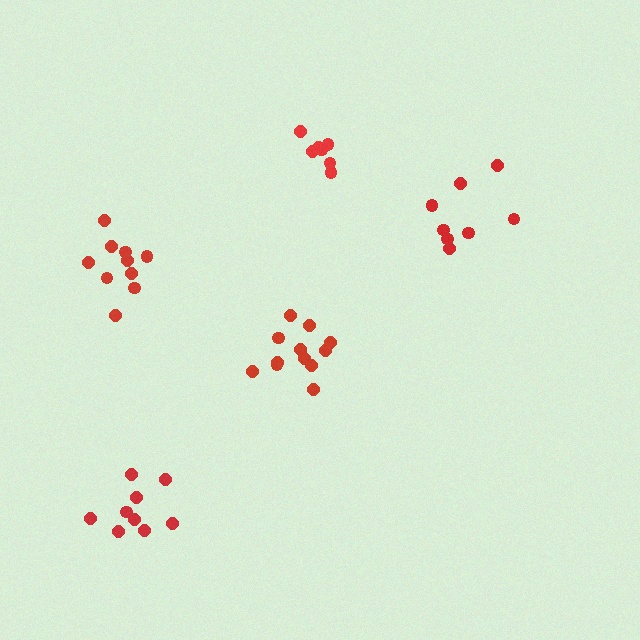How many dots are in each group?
Group 1: 9 dots, Group 2: 10 dots, Group 3: 7 dots, Group 4: 12 dots, Group 5: 8 dots (46 total).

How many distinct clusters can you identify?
There are 5 distinct clusters.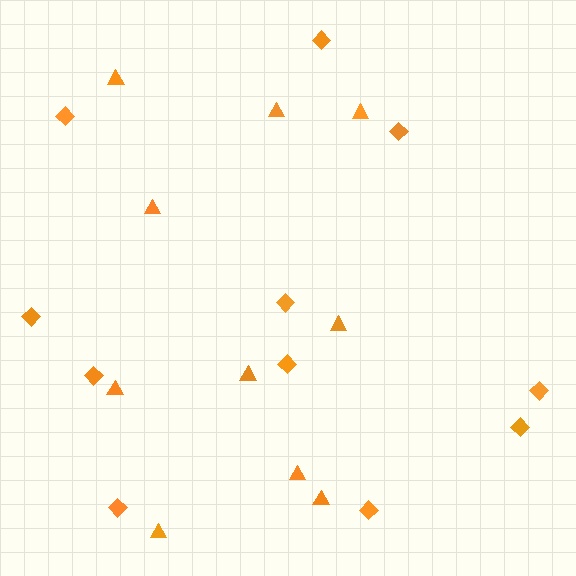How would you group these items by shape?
There are 2 groups: one group of diamonds (11) and one group of triangles (10).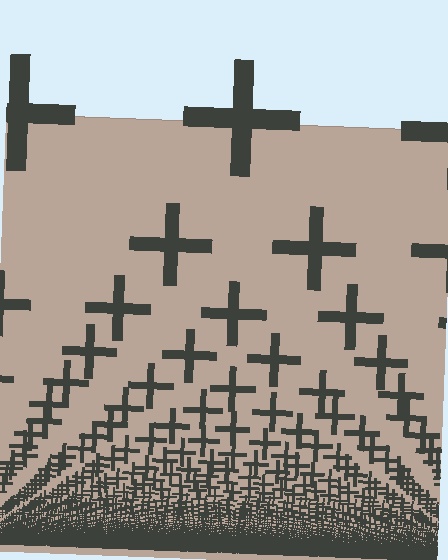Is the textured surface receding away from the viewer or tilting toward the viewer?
The surface appears to tilt toward the viewer. Texture elements get larger and sparser toward the top.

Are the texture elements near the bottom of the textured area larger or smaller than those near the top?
Smaller. The gradient is inverted — elements near the bottom are smaller and denser.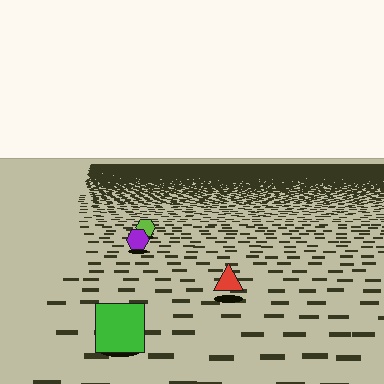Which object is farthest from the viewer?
The lime hexagon is farthest from the viewer. It appears smaller and the ground texture around it is denser.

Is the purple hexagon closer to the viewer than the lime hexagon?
Yes. The purple hexagon is closer — you can tell from the texture gradient: the ground texture is coarser near it.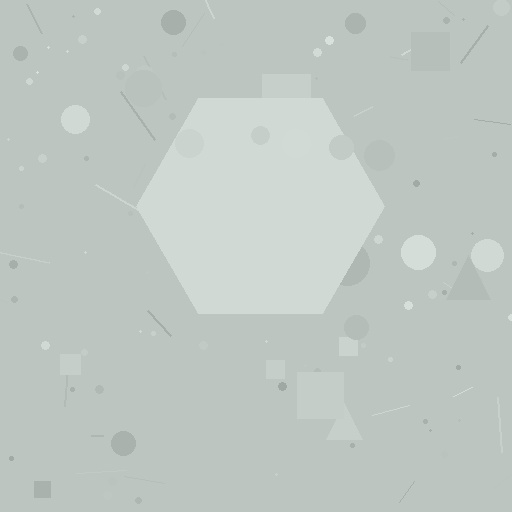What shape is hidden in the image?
A hexagon is hidden in the image.